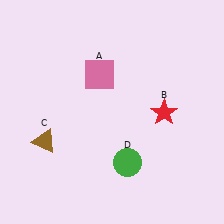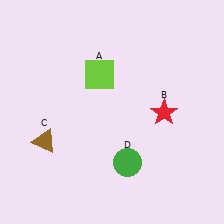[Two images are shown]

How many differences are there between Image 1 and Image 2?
There is 1 difference between the two images.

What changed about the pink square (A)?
In Image 1, A is pink. In Image 2, it changed to lime.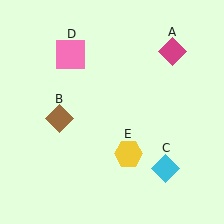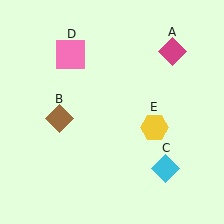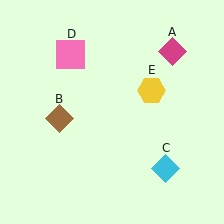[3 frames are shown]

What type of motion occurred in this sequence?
The yellow hexagon (object E) rotated counterclockwise around the center of the scene.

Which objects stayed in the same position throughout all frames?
Magenta diamond (object A) and brown diamond (object B) and cyan diamond (object C) and pink square (object D) remained stationary.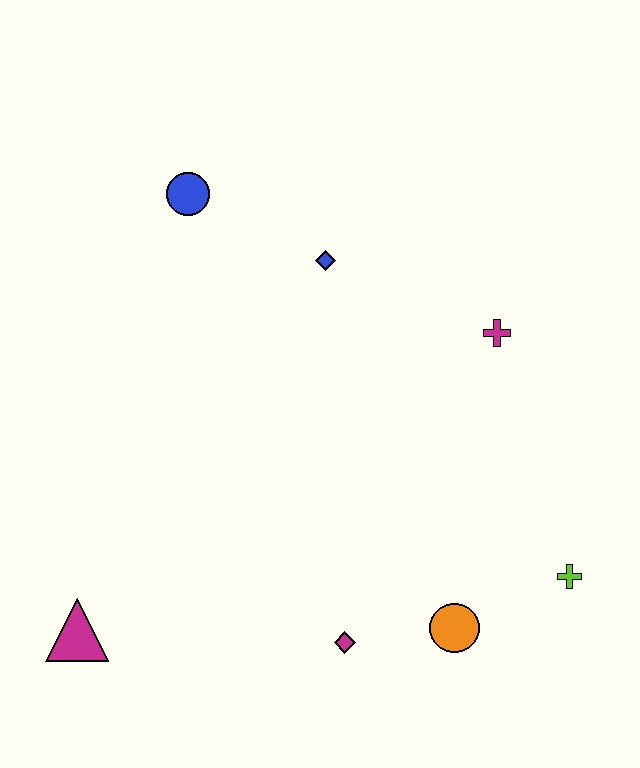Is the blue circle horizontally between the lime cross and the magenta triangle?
Yes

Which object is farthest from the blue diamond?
The magenta triangle is farthest from the blue diamond.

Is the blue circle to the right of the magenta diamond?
No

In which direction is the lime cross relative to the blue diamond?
The lime cross is below the blue diamond.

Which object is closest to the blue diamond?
The blue circle is closest to the blue diamond.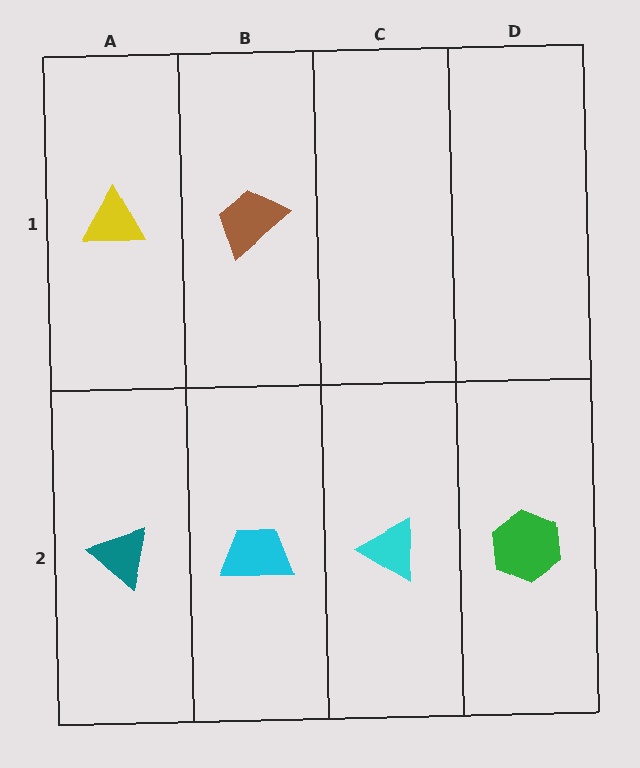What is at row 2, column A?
A teal triangle.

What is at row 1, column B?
A brown trapezoid.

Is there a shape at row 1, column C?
No, that cell is empty.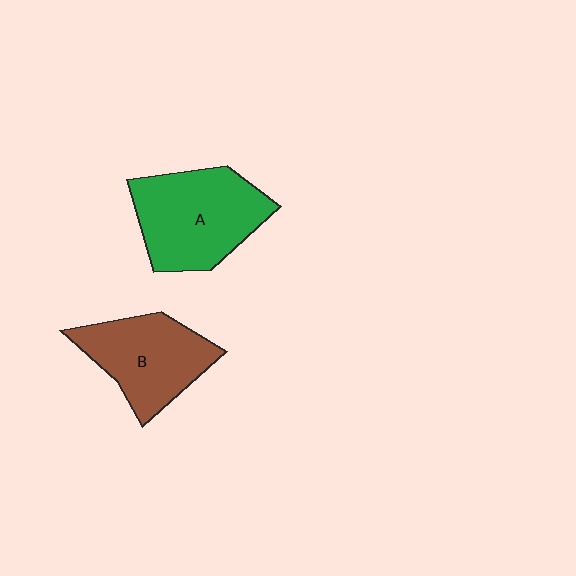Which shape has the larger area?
Shape A (green).